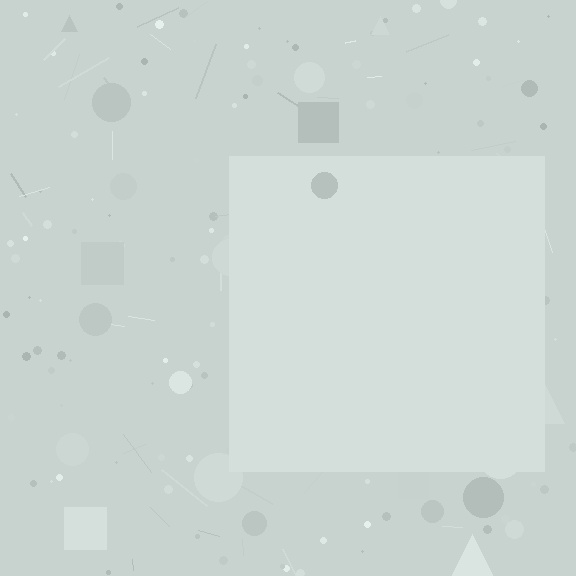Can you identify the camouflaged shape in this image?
The camouflaged shape is a square.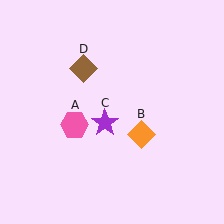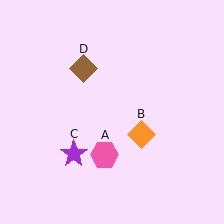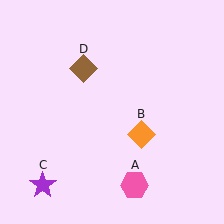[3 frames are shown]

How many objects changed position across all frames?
2 objects changed position: pink hexagon (object A), purple star (object C).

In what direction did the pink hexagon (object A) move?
The pink hexagon (object A) moved down and to the right.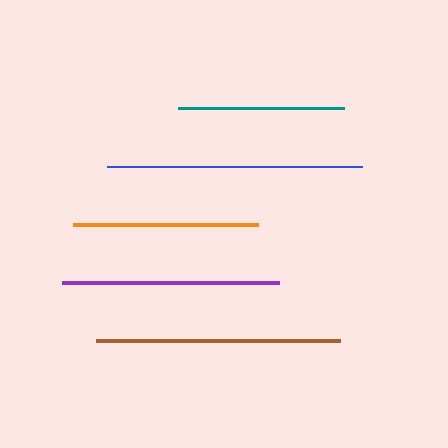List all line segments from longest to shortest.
From longest to shortest: blue, brown, purple, orange, teal.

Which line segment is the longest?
The blue line is the longest at approximately 254 pixels.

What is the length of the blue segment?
The blue segment is approximately 254 pixels long.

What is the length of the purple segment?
The purple segment is approximately 216 pixels long.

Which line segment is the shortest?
The teal line is the shortest at approximately 166 pixels.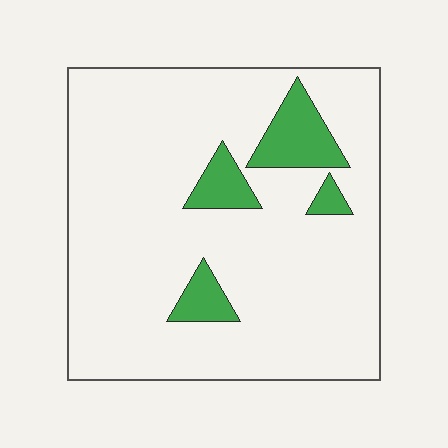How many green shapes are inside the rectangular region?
4.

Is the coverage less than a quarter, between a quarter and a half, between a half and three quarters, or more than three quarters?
Less than a quarter.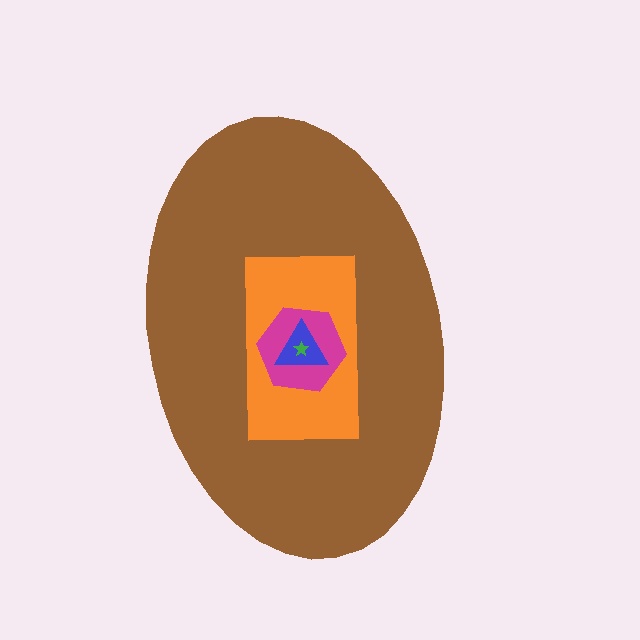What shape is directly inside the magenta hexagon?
The blue triangle.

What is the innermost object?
The green star.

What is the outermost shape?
The brown ellipse.